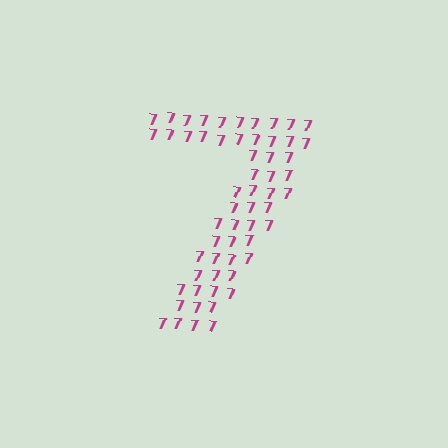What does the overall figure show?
The overall figure shows the digit 7.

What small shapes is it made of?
It is made of small digit 7's.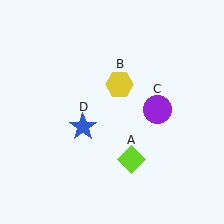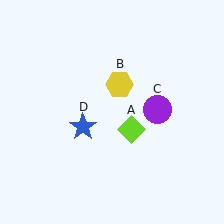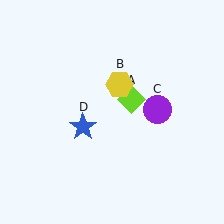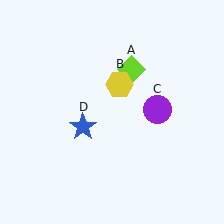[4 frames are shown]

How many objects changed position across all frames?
1 object changed position: lime diamond (object A).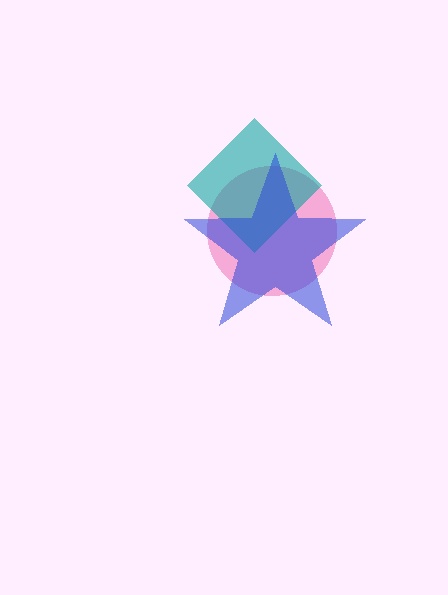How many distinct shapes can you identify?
There are 3 distinct shapes: a pink circle, a teal diamond, a blue star.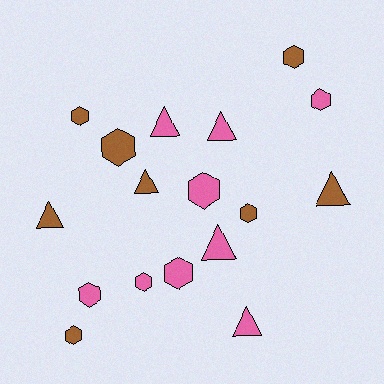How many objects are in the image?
There are 17 objects.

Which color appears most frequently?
Pink, with 9 objects.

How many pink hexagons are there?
There are 5 pink hexagons.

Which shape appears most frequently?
Hexagon, with 10 objects.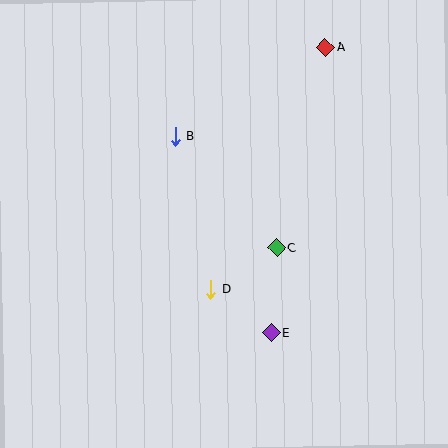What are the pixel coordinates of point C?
Point C is at (277, 248).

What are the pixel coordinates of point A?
Point A is at (325, 47).